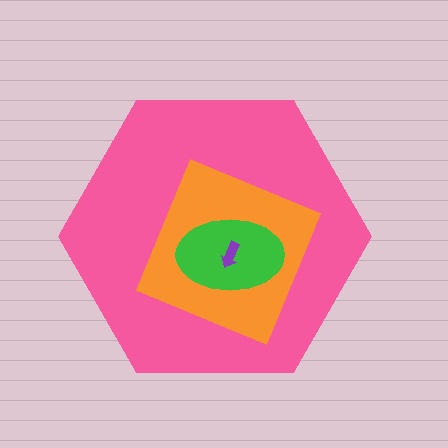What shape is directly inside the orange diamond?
The green ellipse.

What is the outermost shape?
The pink hexagon.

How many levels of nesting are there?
4.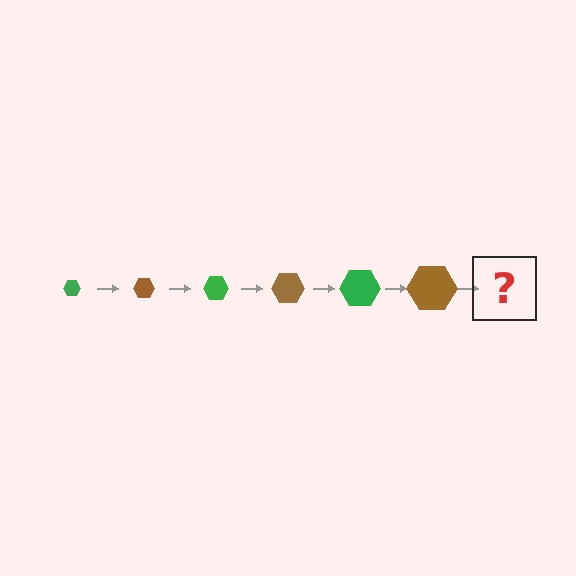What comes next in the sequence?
The next element should be a green hexagon, larger than the previous one.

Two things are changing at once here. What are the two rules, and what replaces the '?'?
The two rules are that the hexagon grows larger each step and the color cycles through green and brown. The '?' should be a green hexagon, larger than the previous one.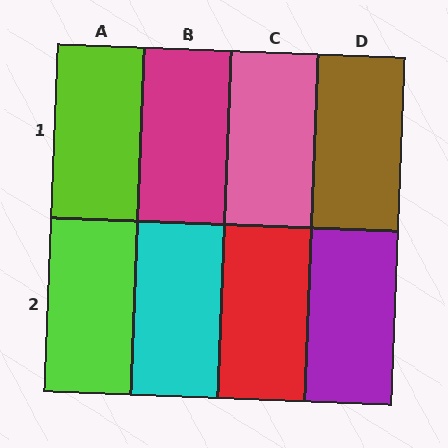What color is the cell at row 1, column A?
Lime.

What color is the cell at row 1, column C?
Pink.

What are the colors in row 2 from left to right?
Lime, cyan, red, purple.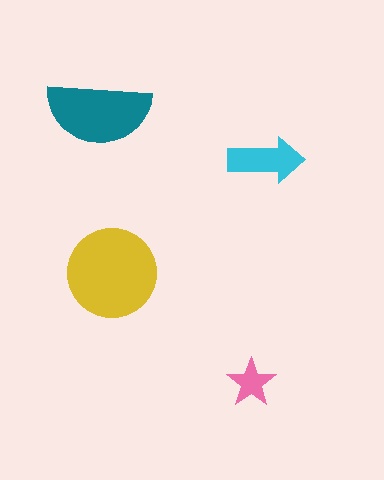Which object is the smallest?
The pink star.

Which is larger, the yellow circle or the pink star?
The yellow circle.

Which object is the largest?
The yellow circle.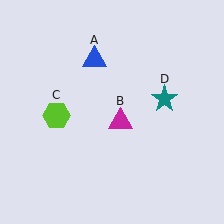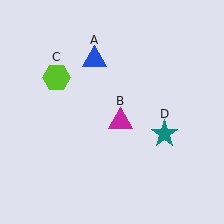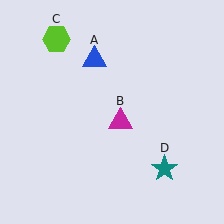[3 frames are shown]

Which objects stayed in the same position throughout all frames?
Blue triangle (object A) and magenta triangle (object B) remained stationary.